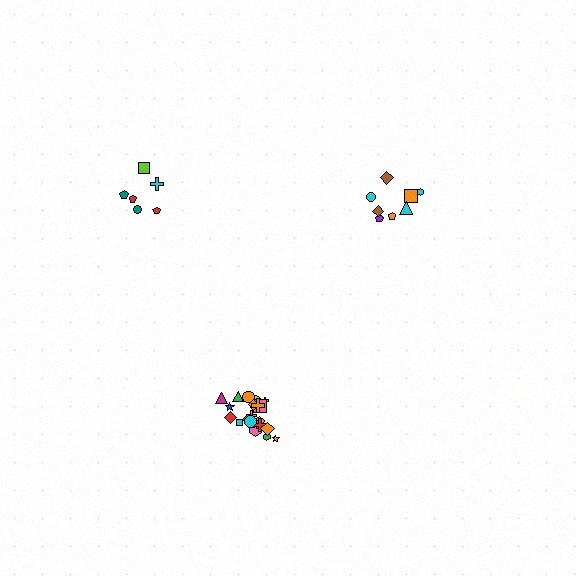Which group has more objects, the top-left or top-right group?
The top-right group.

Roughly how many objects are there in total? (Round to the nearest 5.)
Roughly 35 objects in total.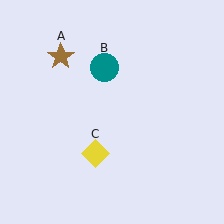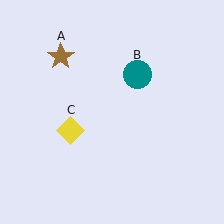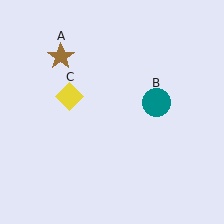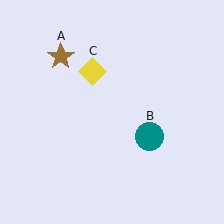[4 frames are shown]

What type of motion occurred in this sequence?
The teal circle (object B), yellow diamond (object C) rotated clockwise around the center of the scene.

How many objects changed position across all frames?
2 objects changed position: teal circle (object B), yellow diamond (object C).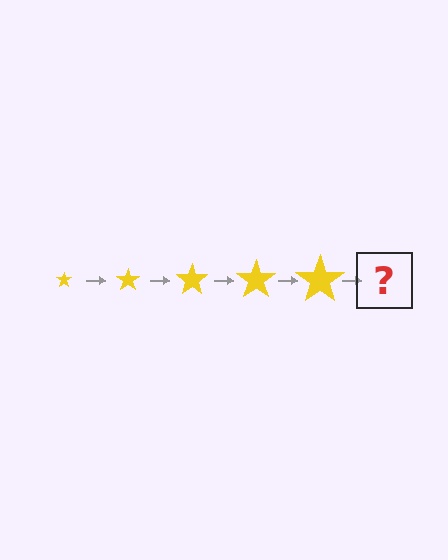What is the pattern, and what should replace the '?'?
The pattern is that the star gets progressively larger each step. The '?' should be a yellow star, larger than the previous one.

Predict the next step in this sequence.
The next step is a yellow star, larger than the previous one.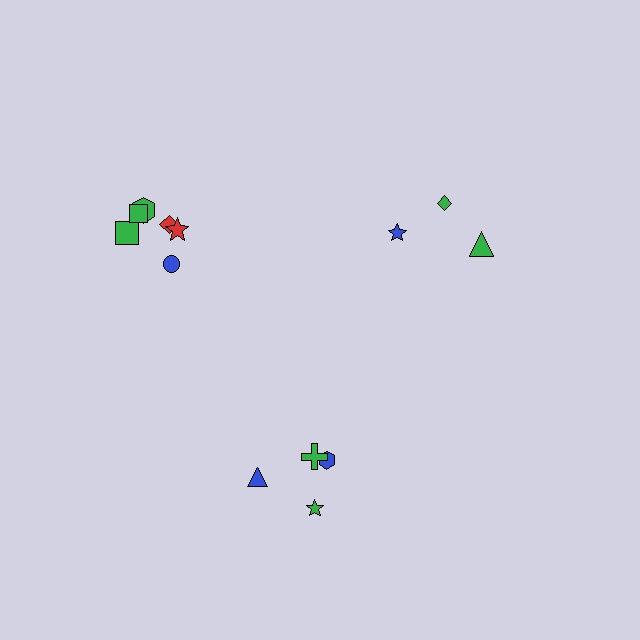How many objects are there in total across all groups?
There are 13 objects.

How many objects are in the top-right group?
There are 3 objects.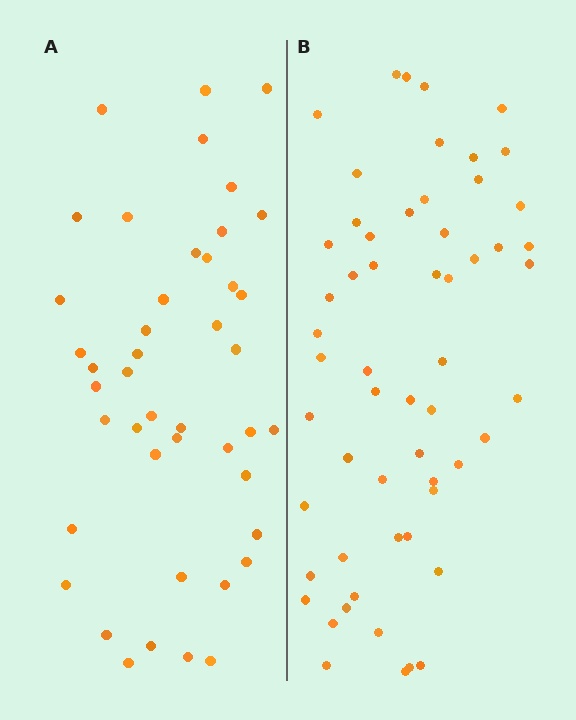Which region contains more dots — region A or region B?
Region B (the right region) has more dots.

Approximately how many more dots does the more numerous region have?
Region B has approximately 15 more dots than region A.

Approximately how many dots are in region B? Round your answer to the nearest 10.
About 60 dots. (The exact count is 57, which rounds to 60.)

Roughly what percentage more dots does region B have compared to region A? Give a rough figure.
About 30% more.